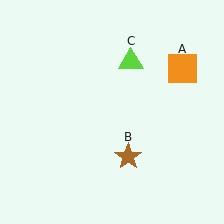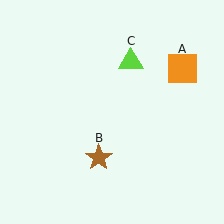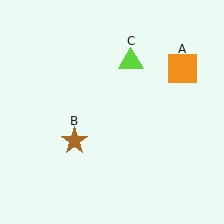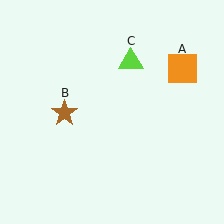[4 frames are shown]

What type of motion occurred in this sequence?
The brown star (object B) rotated clockwise around the center of the scene.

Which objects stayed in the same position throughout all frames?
Orange square (object A) and lime triangle (object C) remained stationary.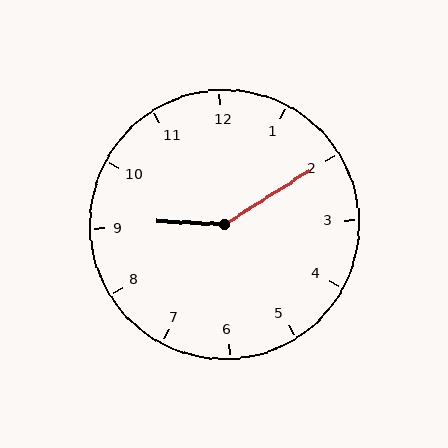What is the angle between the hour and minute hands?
Approximately 145 degrees.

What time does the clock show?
9:10.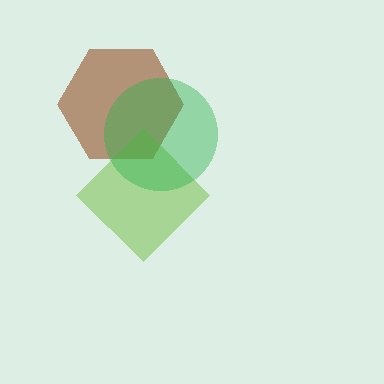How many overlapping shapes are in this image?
There are 3 overlapping shapes in the image.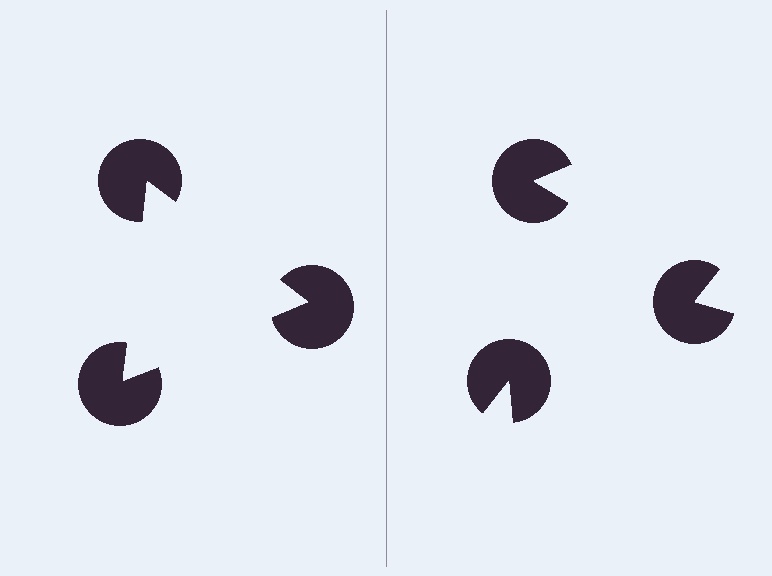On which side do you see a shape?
An illusory triangle appears on the left side. On the right side the wedge cuts are rotated, so no coherent shape forms.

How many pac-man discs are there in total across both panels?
6 — 3 on each side.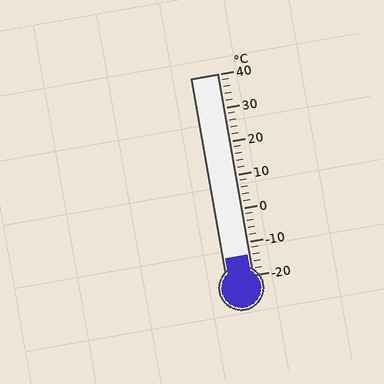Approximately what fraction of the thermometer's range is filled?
The thermometer is filled to approximately 10% of its range.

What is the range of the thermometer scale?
The thermometer scale ranges from -20°C to 40°C.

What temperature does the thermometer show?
The thermometer shows approximately -14°C.